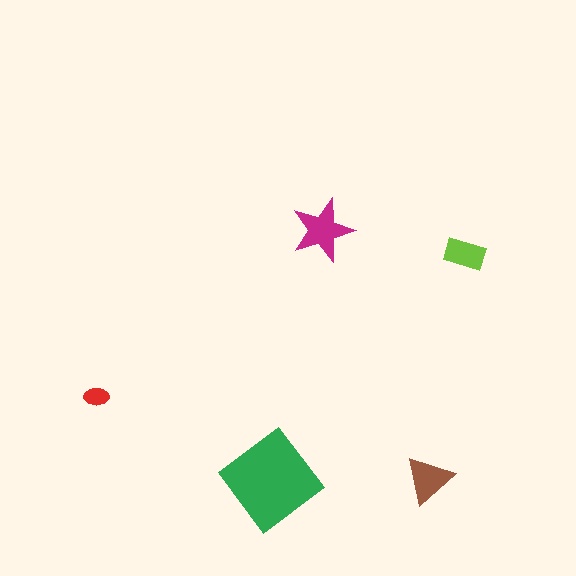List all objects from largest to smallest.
The green diamond, the magenta star, the brown triangle, the lime rectangle, the red ellipse.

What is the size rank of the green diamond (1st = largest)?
1st.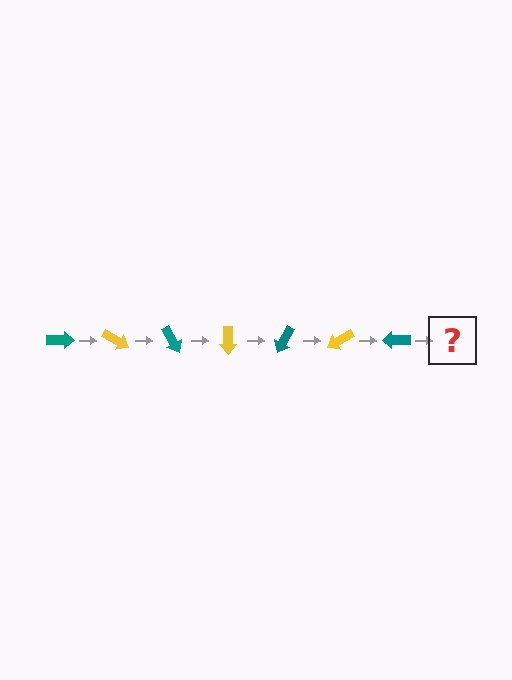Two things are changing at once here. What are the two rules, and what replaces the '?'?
The two rules are that it rotates 30 degrees each step and the color cycles through teal and yellow. The '?' should be a yellow arrow, rotated 210 degrees from the start.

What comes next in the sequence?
The next element should be a yellow arrow, rotated 210 degrees from the start.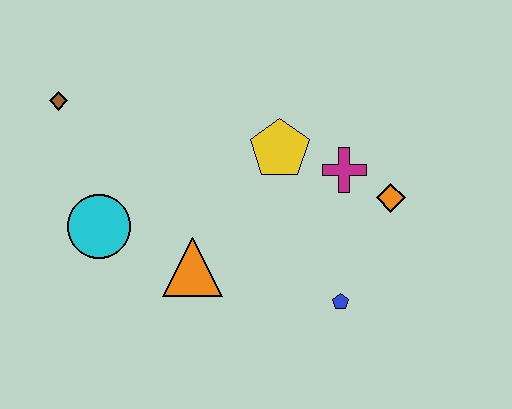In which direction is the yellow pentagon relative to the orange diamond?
The yellow pentagon is to the left of the orange diamond.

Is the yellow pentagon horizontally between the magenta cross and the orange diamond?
No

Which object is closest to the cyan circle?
The orange triangle is closest to the cyan circle.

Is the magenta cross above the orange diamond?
Yes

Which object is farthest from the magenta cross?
The brown diamond is farthest from the magenta cross.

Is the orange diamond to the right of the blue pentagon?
Yes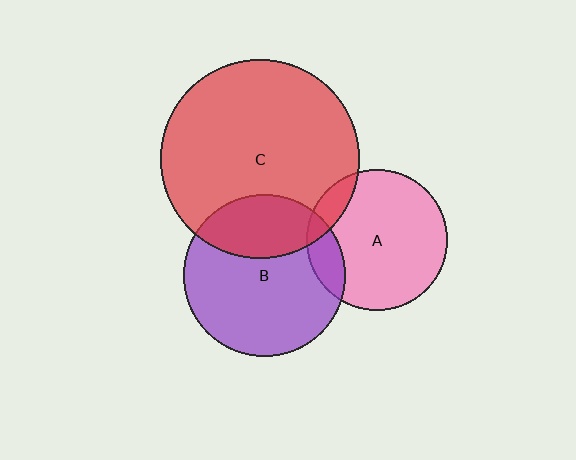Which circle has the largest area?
Circle C (red).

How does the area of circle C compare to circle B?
Approximately 1.5 times.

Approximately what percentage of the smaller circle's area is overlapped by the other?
Approximately 15%.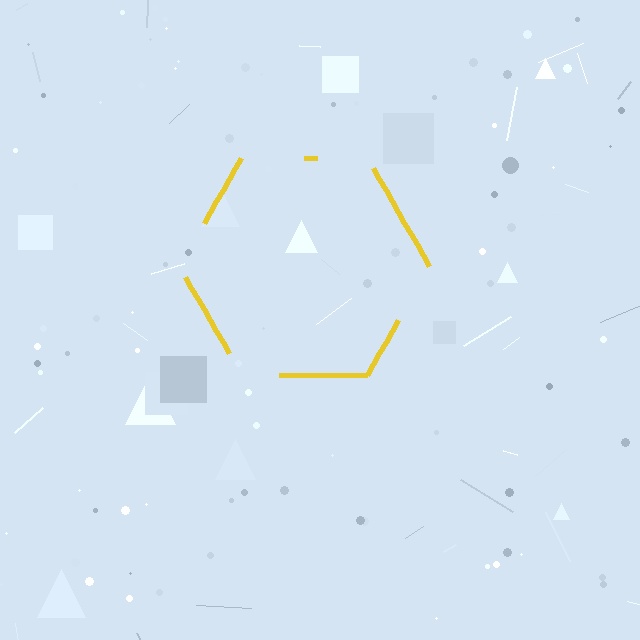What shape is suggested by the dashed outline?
The dashed outline suggests a hexagon.